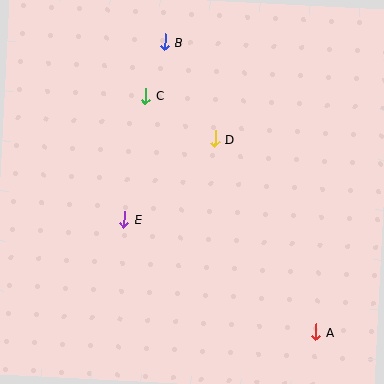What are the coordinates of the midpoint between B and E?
The midpoint between B and E is at (144, 131).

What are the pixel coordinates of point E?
Point E is at (124, 220).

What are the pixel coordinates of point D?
Point D is at (215, 139).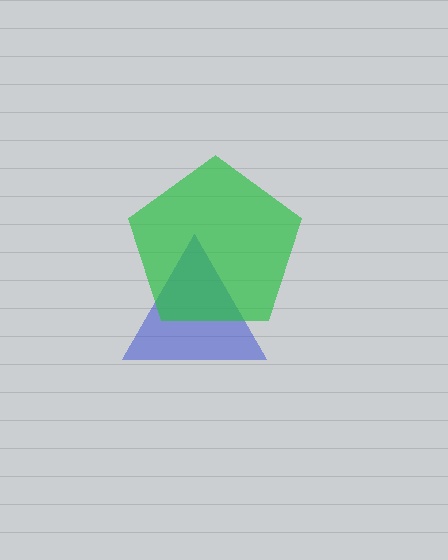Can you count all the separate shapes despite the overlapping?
Yes, there are 2 separate shapes.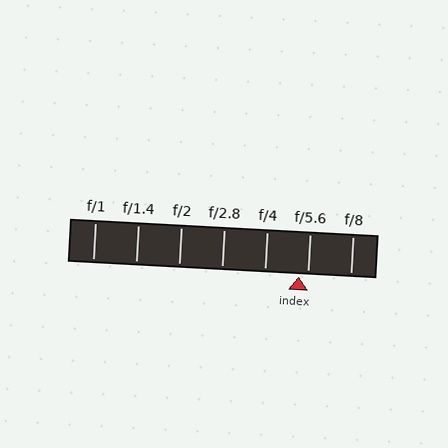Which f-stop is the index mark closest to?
The index mark is closest to f/5.6.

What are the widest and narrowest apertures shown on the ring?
The widest aperture shown is f/1 and the narrowest is f/8.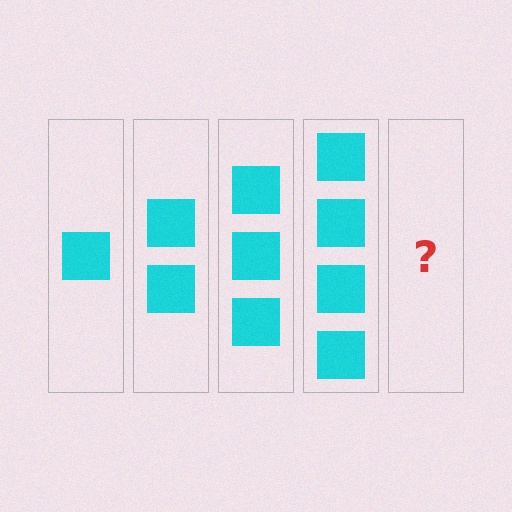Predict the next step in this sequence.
The next step is 5 squares.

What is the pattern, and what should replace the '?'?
The pattern is that each step adds one more square. The '?' should be 5 squares.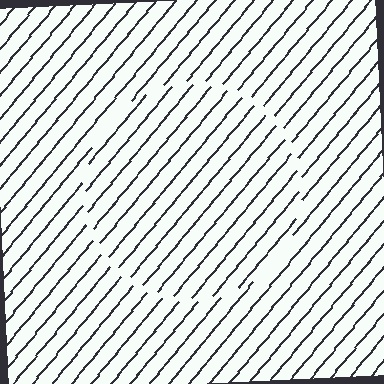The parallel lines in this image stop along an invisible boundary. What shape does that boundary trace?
An illusory circle. The interior of the shape contains the same grating, shifted by half a period — the contour is defined by the phase discontinuity where line-ends from the inner and outer gratings abut.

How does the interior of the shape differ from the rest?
The interior of the shape contains the same grating, shifted by half a period — the contour is defined by the phase discontinuity where line-ends from the inner and outer gratings abut.